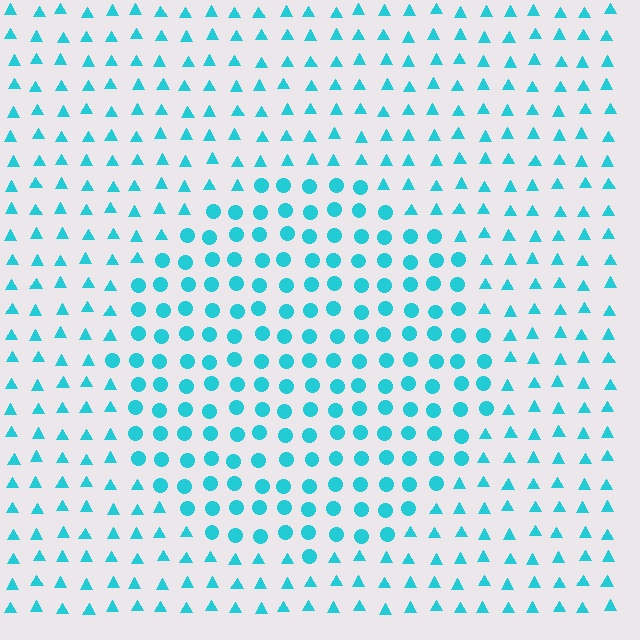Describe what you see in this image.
The image is filled with small cyan elements arranged in a uniform grid. A circle-shaped region contains circles, while the surrounding area contains triangles. The boundary is defined purely by the change in element shape.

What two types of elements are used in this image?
The image uses circles inside the circle region and triangles outside it.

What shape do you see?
I see a circle.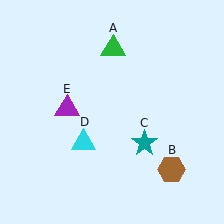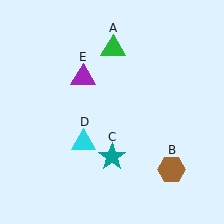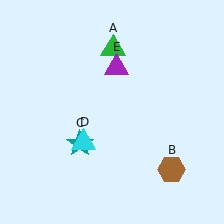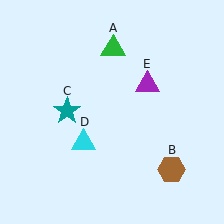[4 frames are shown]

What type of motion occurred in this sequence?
The teal star (object C), purple triangle (object E) rotated clockwise around the center of the scene.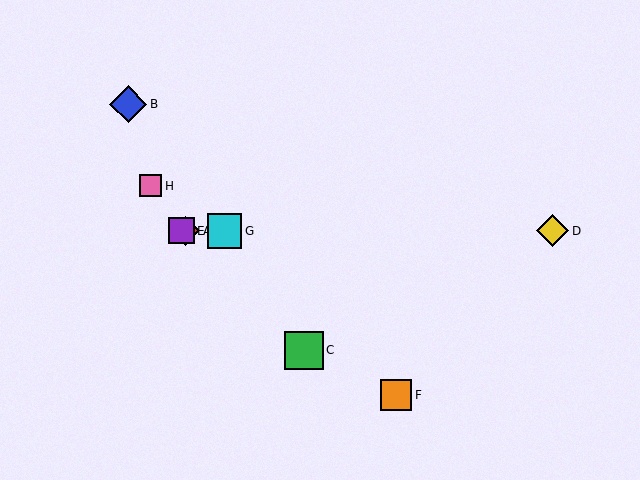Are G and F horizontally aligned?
No, G is at y≈231 and F is at y≈395.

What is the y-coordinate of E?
Object E is at y≈231.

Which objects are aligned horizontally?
Objects A, D, E, G are aligned horizontally.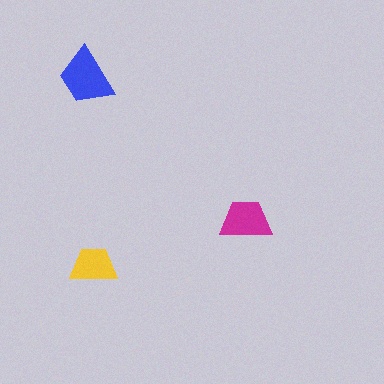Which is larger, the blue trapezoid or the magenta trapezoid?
The blue one.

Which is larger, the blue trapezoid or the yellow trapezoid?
The blue one.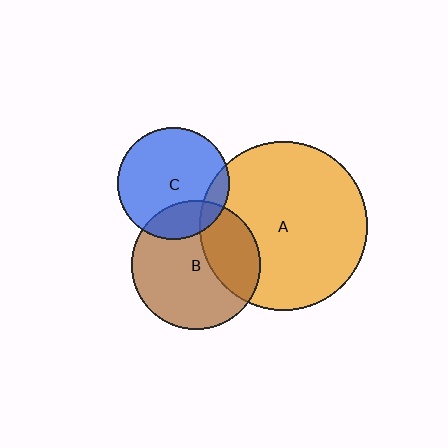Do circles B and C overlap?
Yes.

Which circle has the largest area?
Circle A (orange).